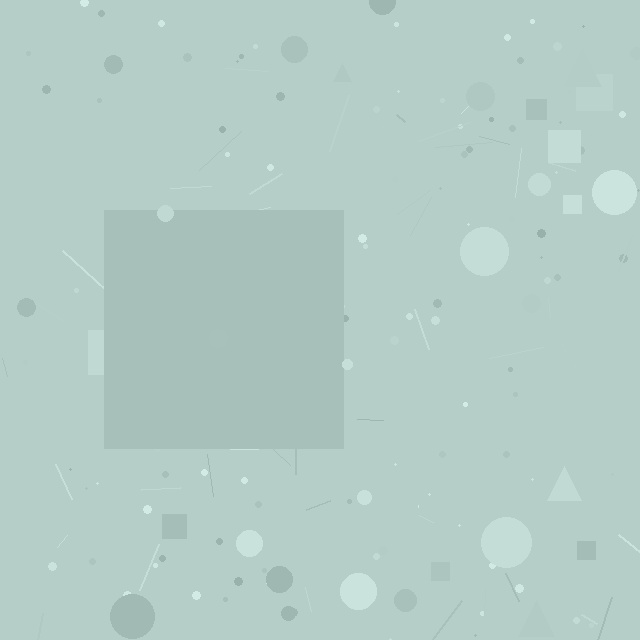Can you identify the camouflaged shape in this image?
The camouflaged shape is a square.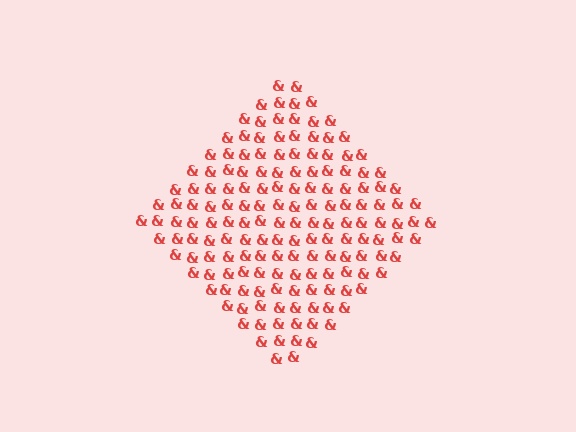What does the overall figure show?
The overall figure shows a diamond.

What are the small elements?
The small elements are ampersands.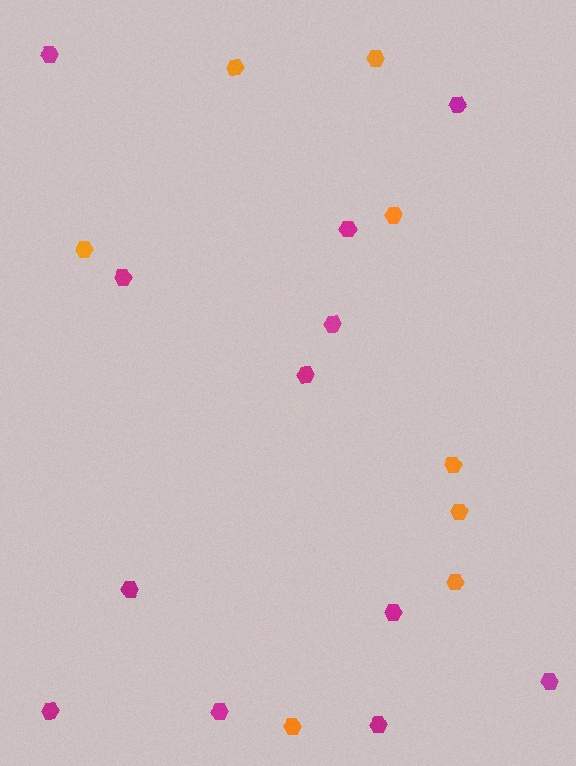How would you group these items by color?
There are 2 groups: one group of magenta hexagons (12) and one group of orange hexagons (8).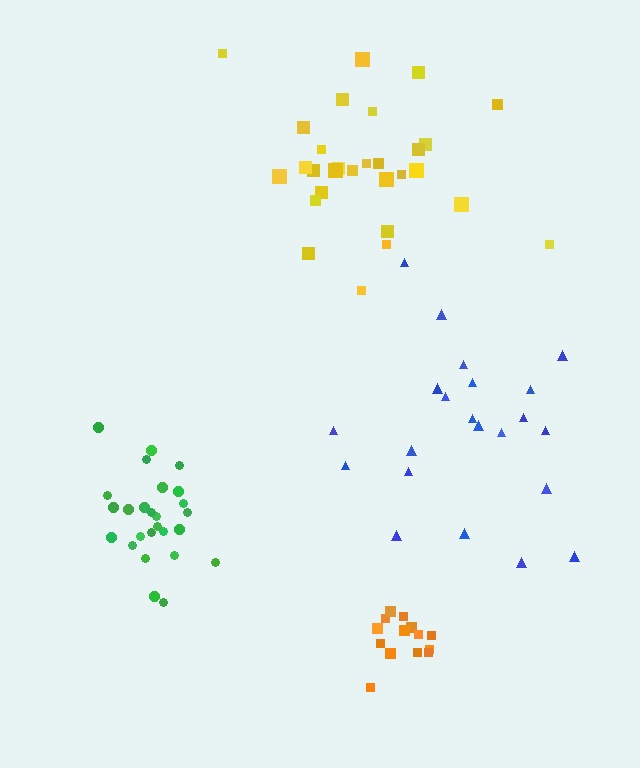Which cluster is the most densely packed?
Orange.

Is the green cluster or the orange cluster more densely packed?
Orange.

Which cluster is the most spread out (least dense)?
Blue.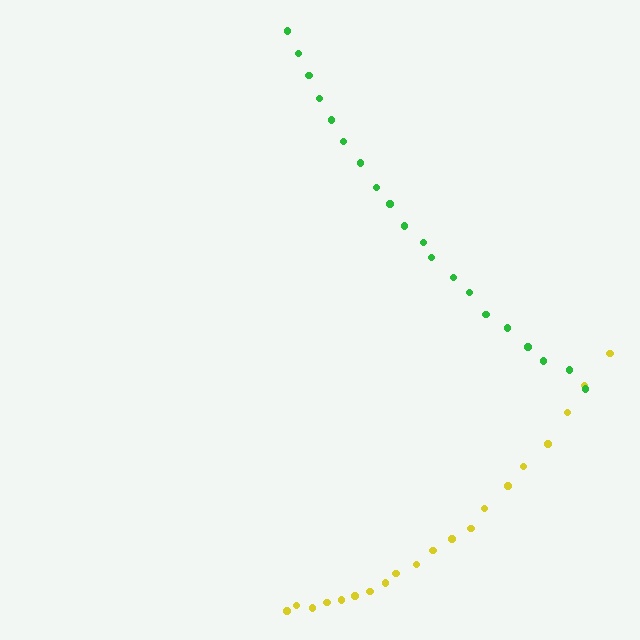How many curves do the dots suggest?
There are 2 distinct paths.